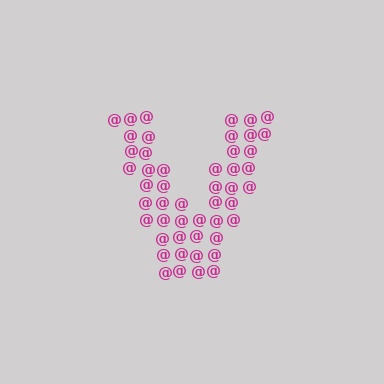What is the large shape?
The large shape is the letter V.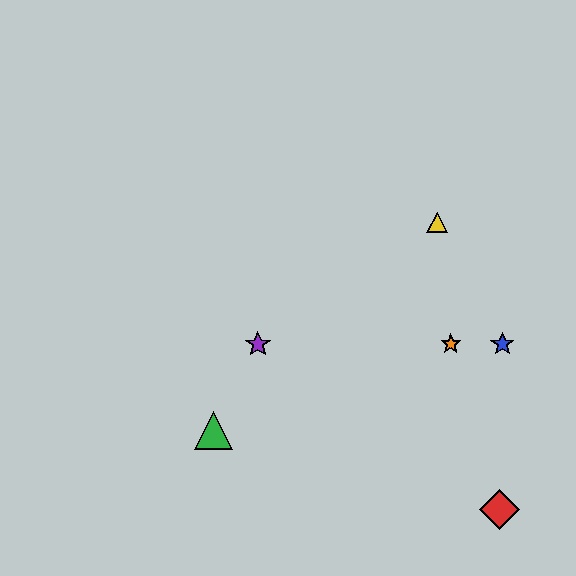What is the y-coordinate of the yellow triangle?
The yellow triangle is at y≈223.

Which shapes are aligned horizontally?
The blue star, the purple star, the orange star are aligned horizontally.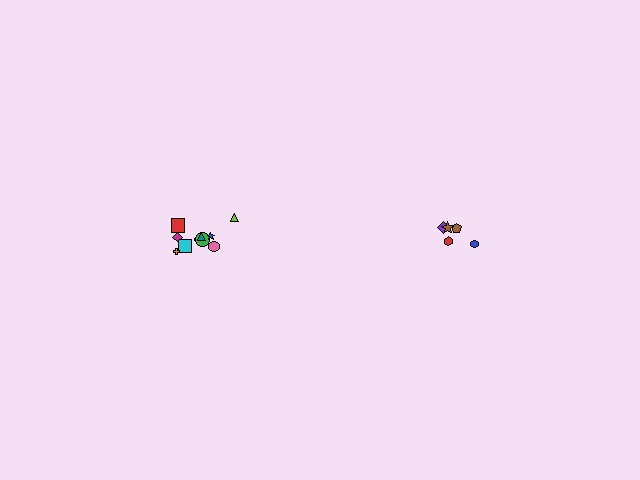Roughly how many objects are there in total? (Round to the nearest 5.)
Roughly 15 objects in total.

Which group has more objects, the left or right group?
The left group.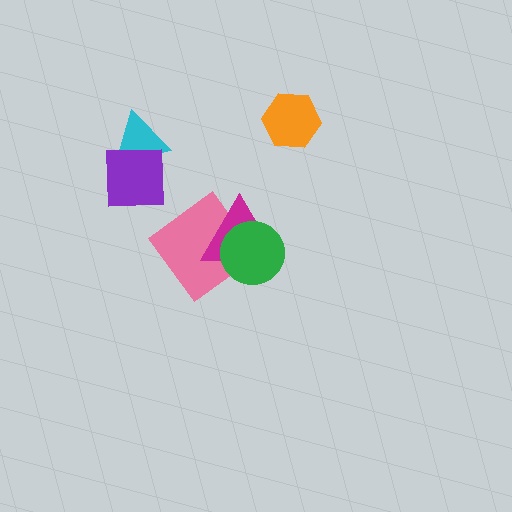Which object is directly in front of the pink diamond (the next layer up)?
The magenta triangle is directly in front of the pink diamond.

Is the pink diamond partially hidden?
Yes, it is partially covered by another shape.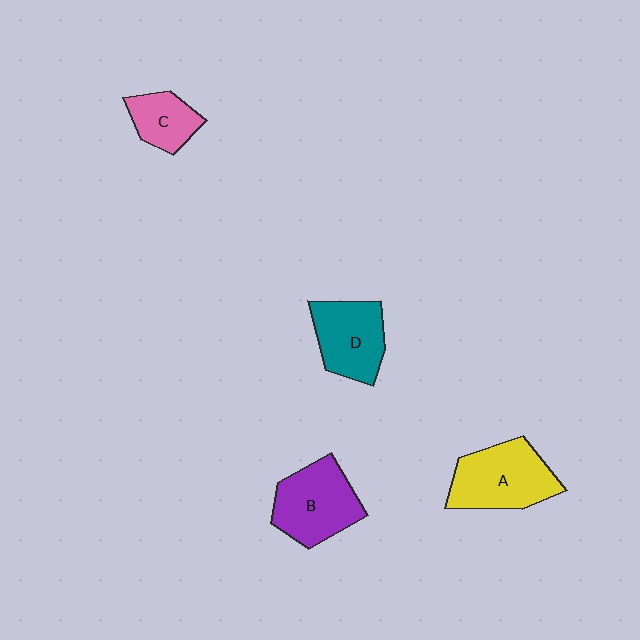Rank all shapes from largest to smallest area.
From largest to smallest: A (yellow), B (purple), D (teal), C (pink).